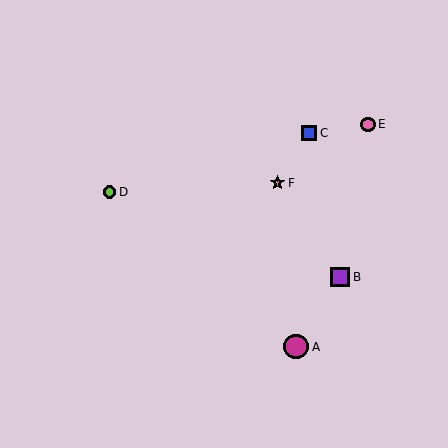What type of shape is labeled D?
Shape D is a lime circle.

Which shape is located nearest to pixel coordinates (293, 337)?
The magenta circle (labeled A) at (296, 347) is nearest to that location.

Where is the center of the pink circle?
The center of the pink circle is at (368, 124).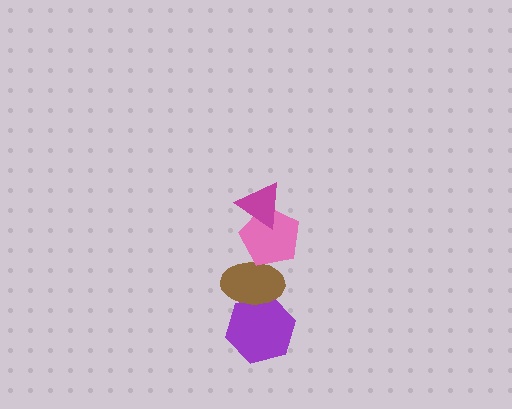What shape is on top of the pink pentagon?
The magenta triangle is on top of the pink pentagon.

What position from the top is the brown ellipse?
The brown ellipse is 3rd from the top.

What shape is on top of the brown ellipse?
The pink pentagon is on top of the brown ellipse.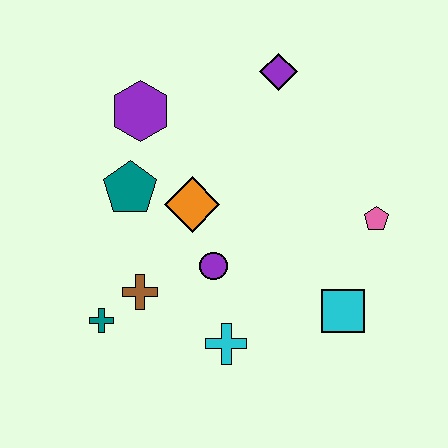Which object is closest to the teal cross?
The brown cross is closest to the teal cross.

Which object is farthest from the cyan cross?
The purple diamond is farthest from the cyan cross.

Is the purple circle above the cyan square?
Yes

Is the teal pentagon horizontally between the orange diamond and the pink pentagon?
No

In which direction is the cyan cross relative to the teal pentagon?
The cyan cross is below the teal pentagon.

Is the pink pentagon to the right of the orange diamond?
Yes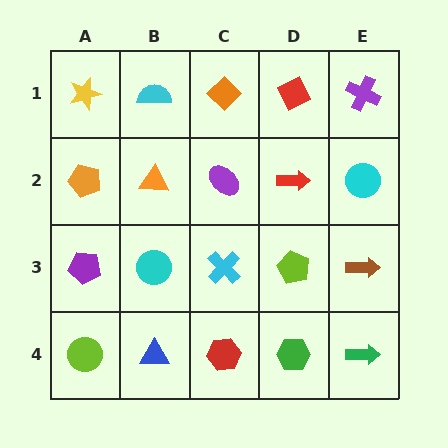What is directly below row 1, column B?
An orange triangle.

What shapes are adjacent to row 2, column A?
A yellow star (row 1, column A), a purple pentagon (row 3, column A), an orange triangle (row 2, column B).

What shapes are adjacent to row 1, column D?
A red arrow (row 2, column D), an orange diamond (row 1, column C), a purple cross (row 1, column E).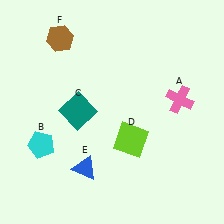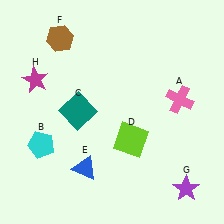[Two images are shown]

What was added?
A purple star (G), a magenta star (H) were added in Image 2.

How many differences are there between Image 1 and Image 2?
There are 2 differences between the two images.